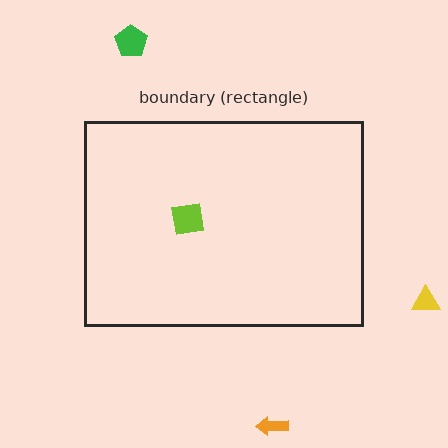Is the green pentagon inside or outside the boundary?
Outside.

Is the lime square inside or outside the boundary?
Inside.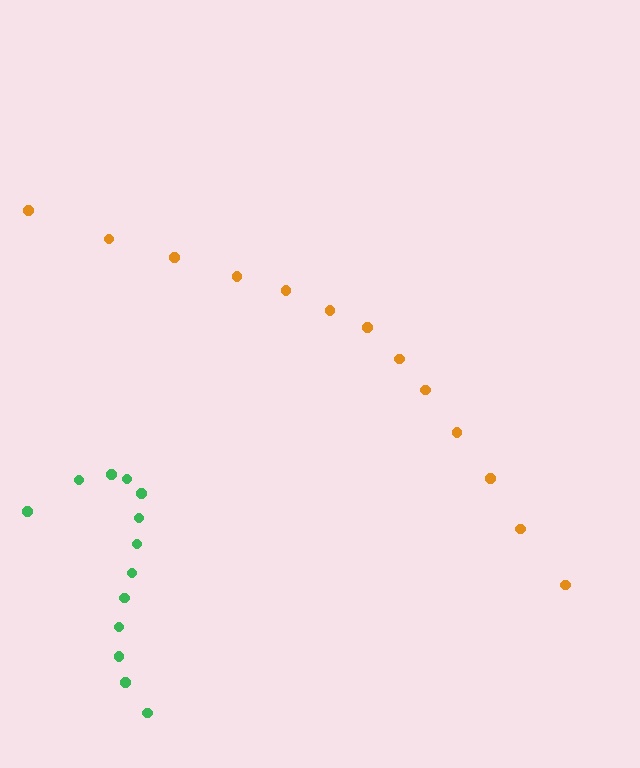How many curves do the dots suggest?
There are 2 distinct paths.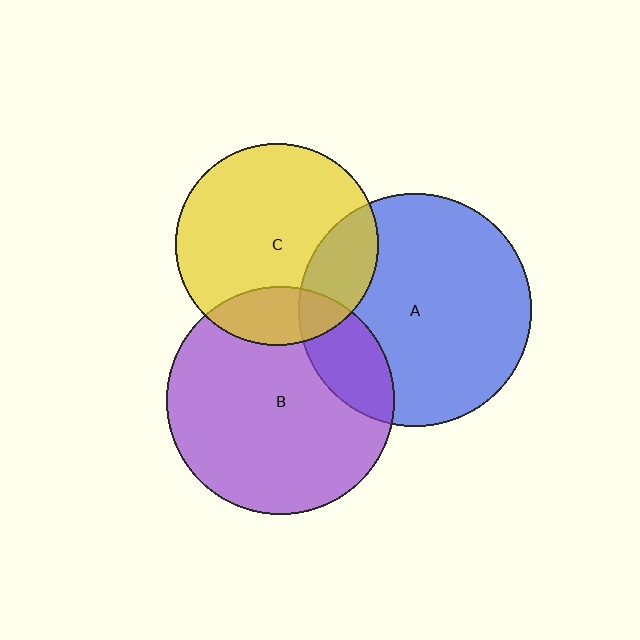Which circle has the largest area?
Circle A (blue).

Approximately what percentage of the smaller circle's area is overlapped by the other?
Approximately 20%.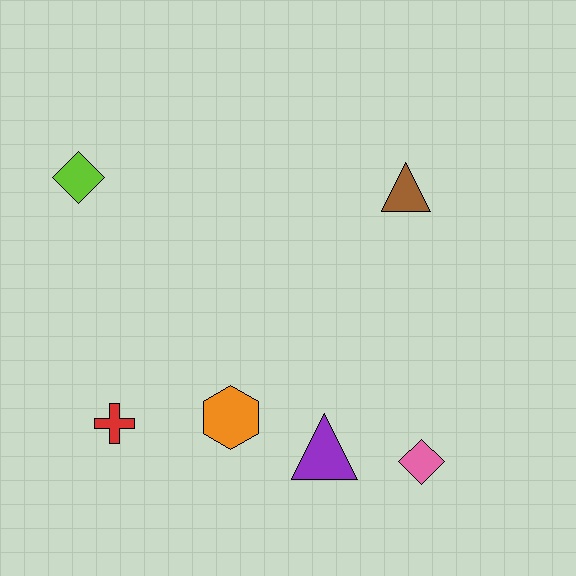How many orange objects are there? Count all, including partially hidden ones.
There is 1 orange object.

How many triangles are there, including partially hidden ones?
There are 2 triangles.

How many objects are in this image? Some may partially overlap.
There are 6 objects.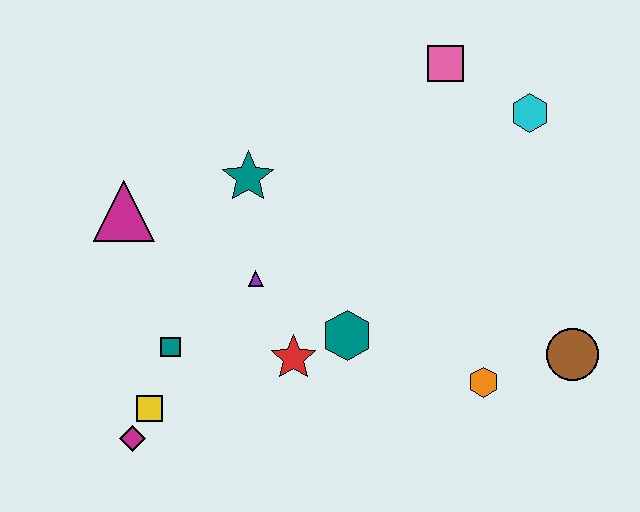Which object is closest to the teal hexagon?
The red star is closest to the teal hexagon.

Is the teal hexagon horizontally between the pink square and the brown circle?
No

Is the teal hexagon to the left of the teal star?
No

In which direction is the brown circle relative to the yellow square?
The brown circle is to the right of the yellow square.